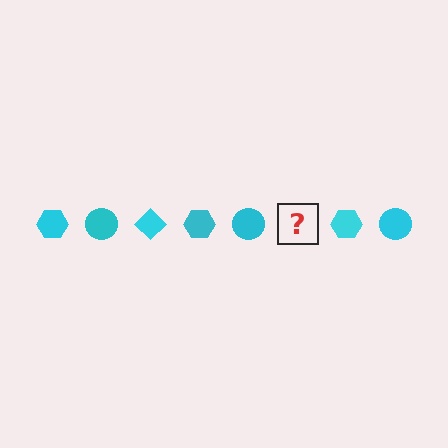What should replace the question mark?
The question mark should be replaced with a cyan diamond.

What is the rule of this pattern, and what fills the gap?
The rule is that the pattern cycles through hexagon, circle, diamond shapes in cyan. The gap should be filled with a cyan diamond.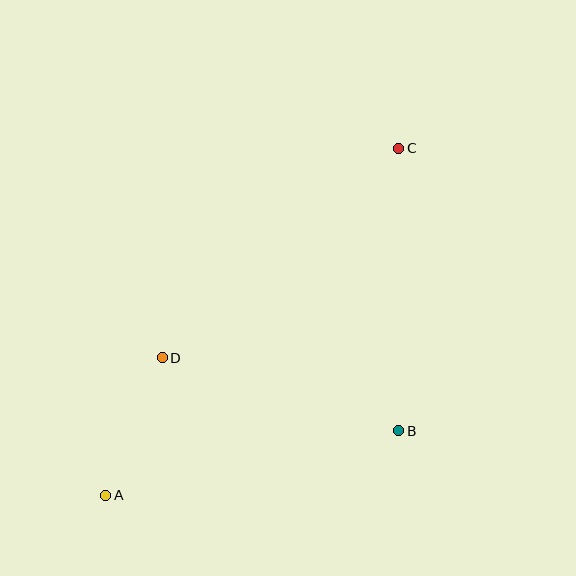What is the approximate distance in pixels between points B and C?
The distance between B and C is approximately 283 pixels.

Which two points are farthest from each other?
Points A and C are farthest from each other.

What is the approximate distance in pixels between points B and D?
The distance between B and D is approximately 248 pixels.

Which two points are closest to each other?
Points A and D are closest to each other.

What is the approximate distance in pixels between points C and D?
The distance between C and D is approximately 316 pixels.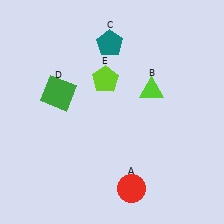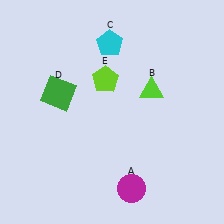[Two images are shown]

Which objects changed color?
A changed from red to magenta. C changed from teal to cyan.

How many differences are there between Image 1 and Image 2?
There are 2 differences between the two images.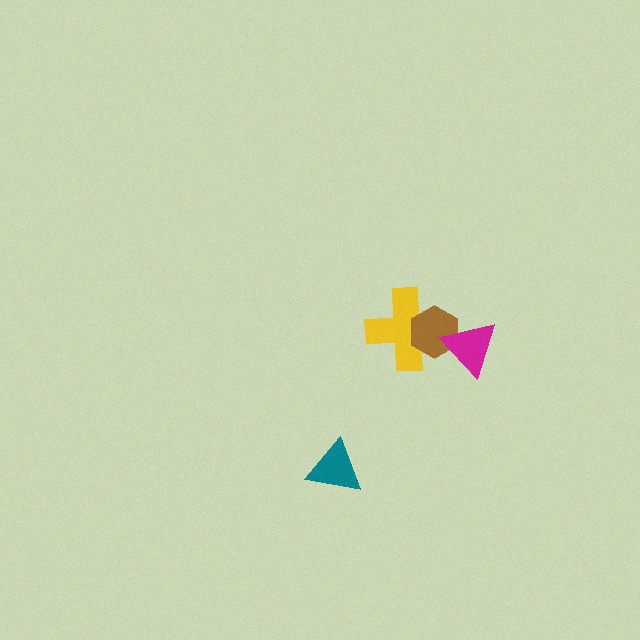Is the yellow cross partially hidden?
Yes, it is partially covered by another shape.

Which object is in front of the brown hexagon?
The magenta triangle is in front of the brown hexagon.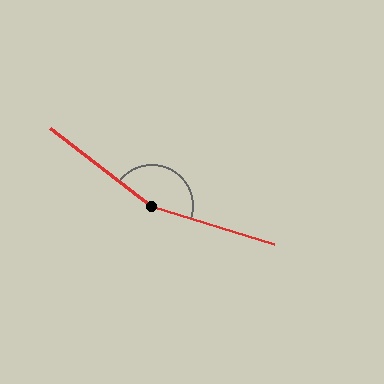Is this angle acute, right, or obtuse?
It is obtuse.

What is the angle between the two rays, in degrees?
Approximately 160 degrees.